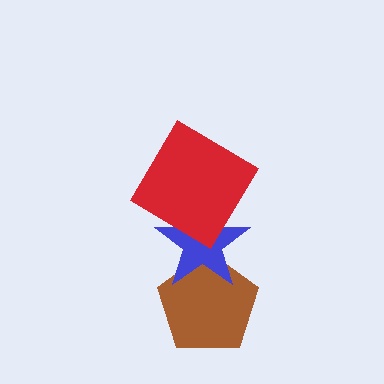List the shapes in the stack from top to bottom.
From top to bottom: the red diamond, the blue star, the brown pentagon.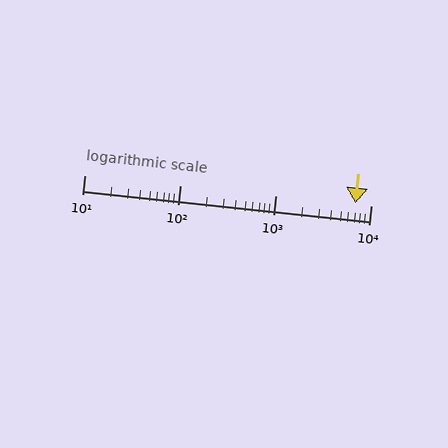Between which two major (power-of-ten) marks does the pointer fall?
The pointer is between 1000 and 10000.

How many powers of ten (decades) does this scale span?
The scale spans 3 decades, from 10 to 10000.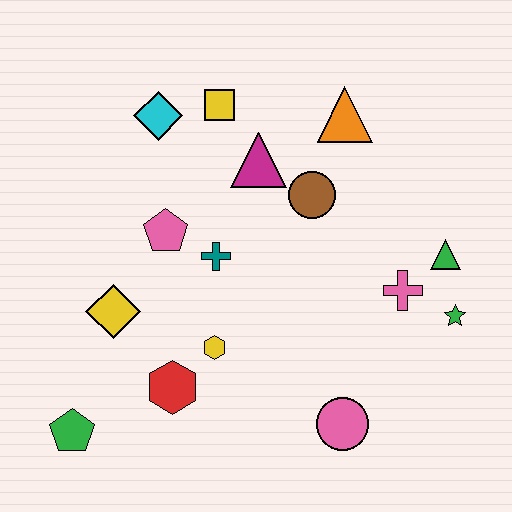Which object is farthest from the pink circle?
The cyan diamond is farthest from the pink circle.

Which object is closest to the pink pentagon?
The teal cross is closest to the pink pentagon.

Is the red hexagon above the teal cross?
No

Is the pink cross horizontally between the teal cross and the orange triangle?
No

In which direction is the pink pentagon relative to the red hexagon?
The pink pentagon is above the red hexagon.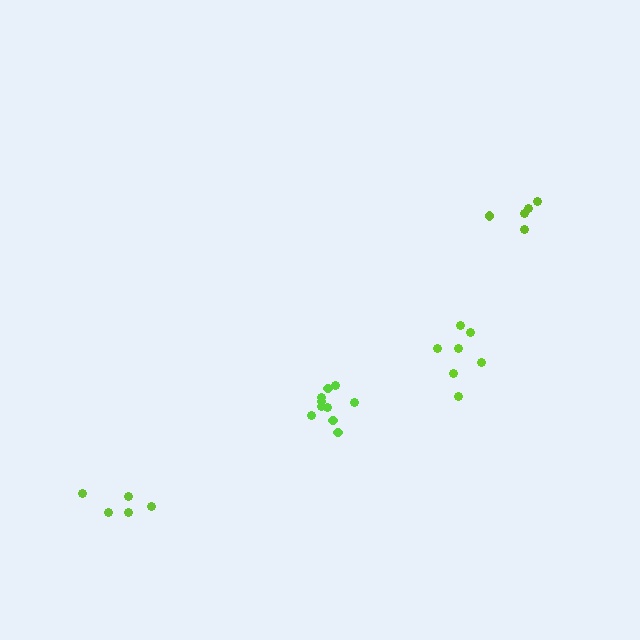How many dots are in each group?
Group 1: 10 dots, Group 2: 7 dots, Group 3: 5 dots, Group 4: 5 dots (27 total).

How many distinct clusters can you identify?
There are 4 distinct clusters.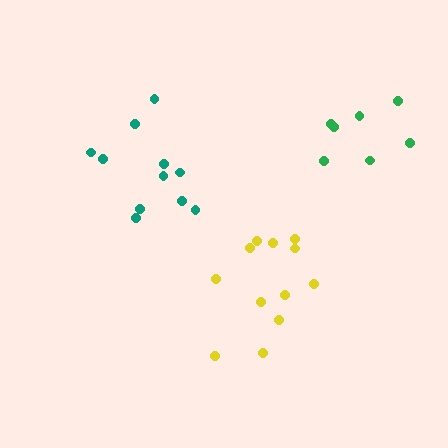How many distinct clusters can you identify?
There are 3 distinct clusters.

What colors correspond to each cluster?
The clusters are colored: teal, green, yellow.